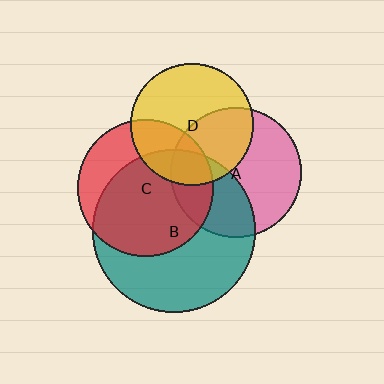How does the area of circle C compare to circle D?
Approximately 1.2 times.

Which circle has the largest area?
Circle B (teal).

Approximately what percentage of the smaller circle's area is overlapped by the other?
Approximately 20%.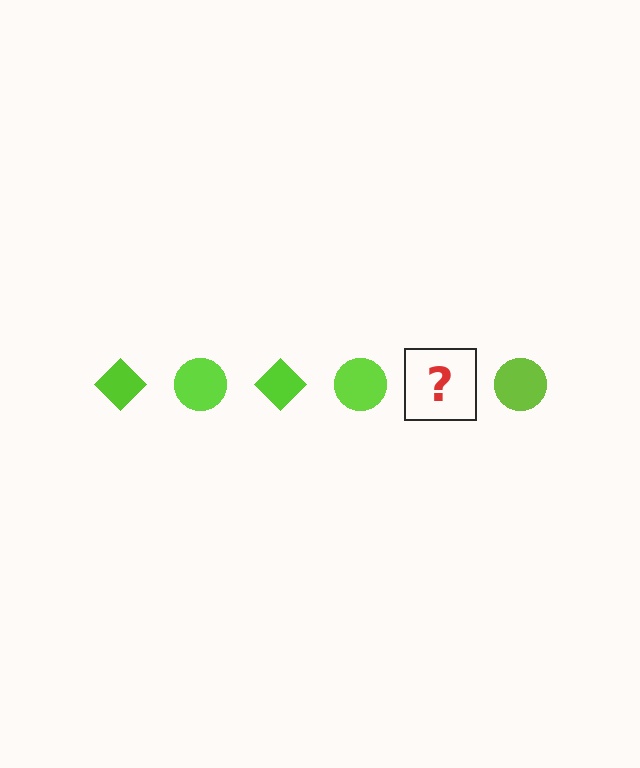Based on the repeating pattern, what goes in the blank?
The blank should be a lime diamond.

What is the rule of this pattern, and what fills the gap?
The rule is that the pattern cycles through diamond, circle shapes in lime. The gap should be filled with a lime diamond.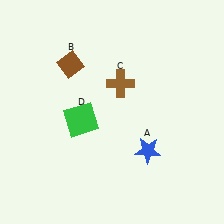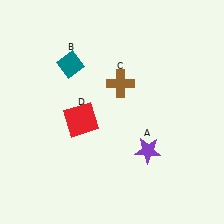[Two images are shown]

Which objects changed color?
A changed from blue to purple. B changed from brown to teal. D changed from green to red.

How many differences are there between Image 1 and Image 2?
There are 3 differences between the two images.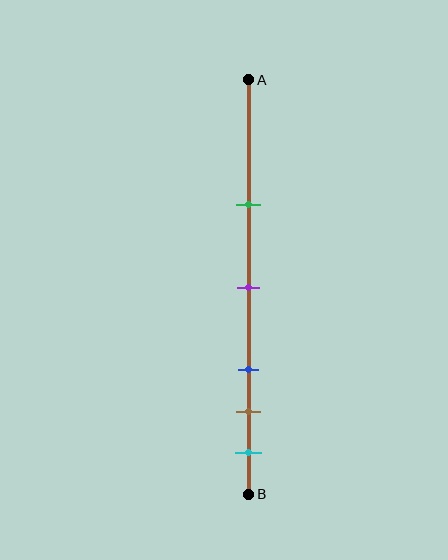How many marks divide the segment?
There are 5 marks dividing the segment.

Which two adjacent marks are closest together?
The brown and cyan marks are the closest adjacent pair.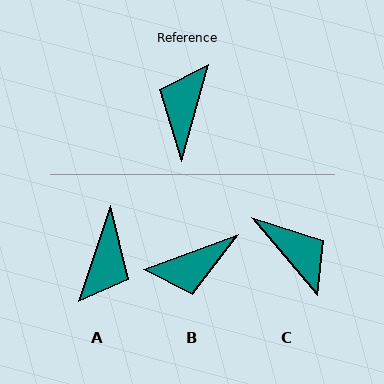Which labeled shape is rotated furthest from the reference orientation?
A, about 177 degrees away.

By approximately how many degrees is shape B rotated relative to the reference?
Approximately 126 degrees counter-clockwise.